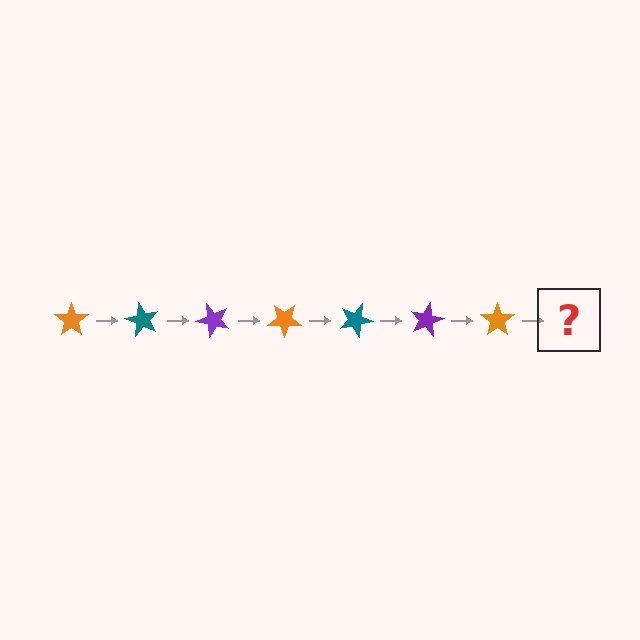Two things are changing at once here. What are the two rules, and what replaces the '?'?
The two rules are that it rotates 60 degrees each step and the color cycles through orange, teal, and purple. The '?' should be a teal star, rotated 420 degrees from the start.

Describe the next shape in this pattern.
It should be a teal star, rotated 420 degrees from the start.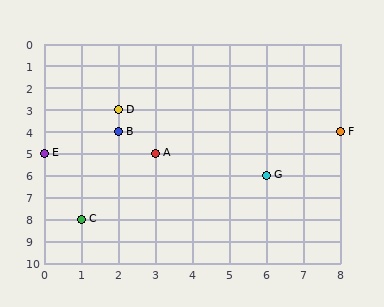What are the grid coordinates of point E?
Point E is at grid coordinates (0, 5).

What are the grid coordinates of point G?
Point G is at grid coordinates (6, 6).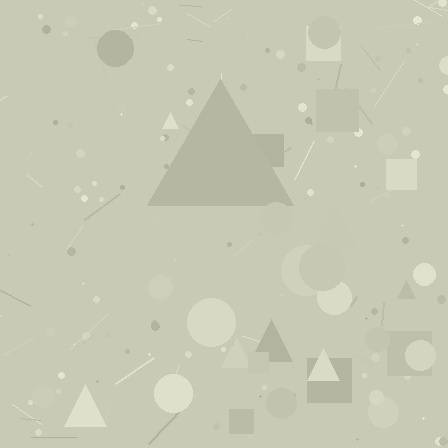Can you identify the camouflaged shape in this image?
The camouflaged shape is a triangle.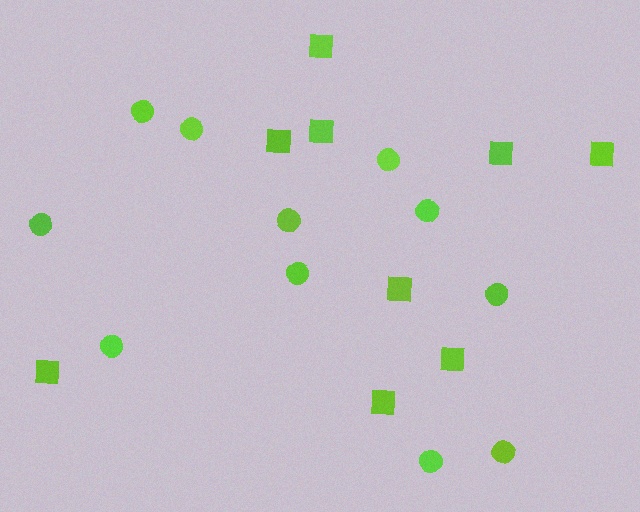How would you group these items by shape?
There are 2 groups: one group of circles (11) and one group of squares (9).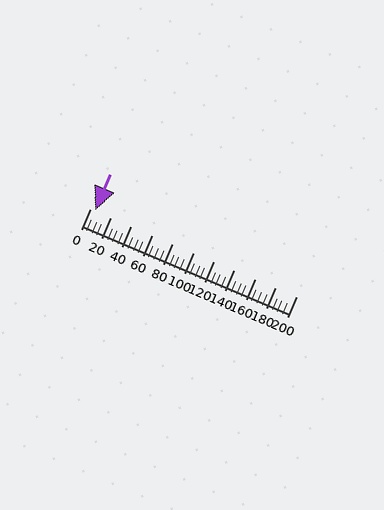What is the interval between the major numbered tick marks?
The major tick marks are spaced 20 units apart.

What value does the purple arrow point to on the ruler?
The purple arrow points to approximately 5.